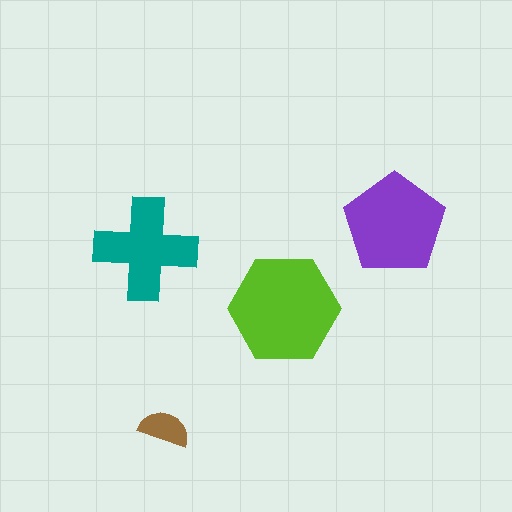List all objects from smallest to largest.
The brown semicircle, the teal cross, the purple pentagon, the lime hexagon.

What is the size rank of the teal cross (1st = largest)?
3rd.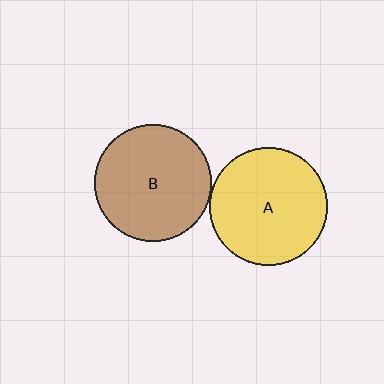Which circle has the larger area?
Circle A (yellow).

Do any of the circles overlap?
No, none of the circles overlap.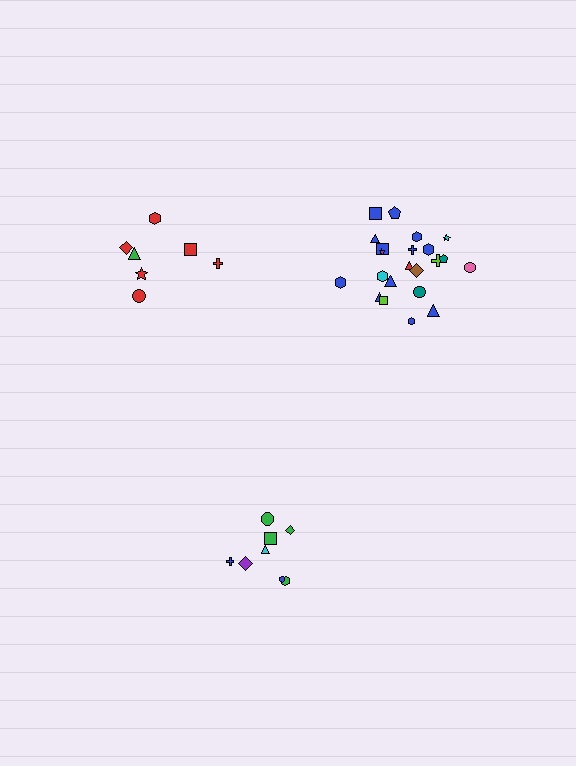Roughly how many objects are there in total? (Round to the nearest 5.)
Roughly 35 objects in total.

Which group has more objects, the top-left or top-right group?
The top-right group.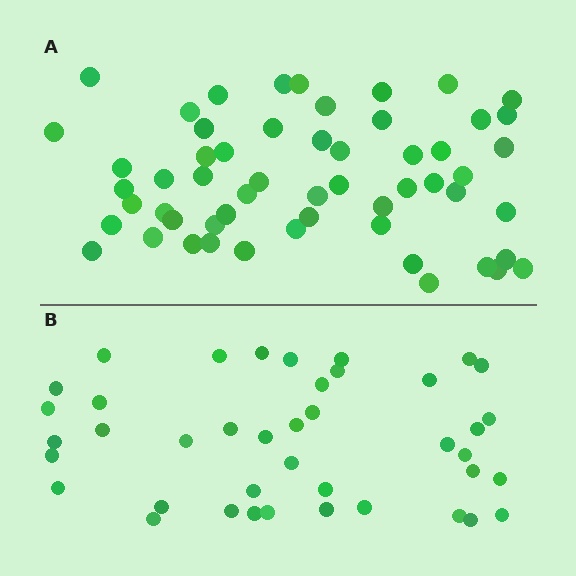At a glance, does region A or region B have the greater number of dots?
Region A (the top region) has more dots.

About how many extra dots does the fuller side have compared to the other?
Region A has approximately 15 more dots than region B.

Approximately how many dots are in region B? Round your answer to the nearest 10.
About 40 dots. (The exact count is 41, which rounds to 40.)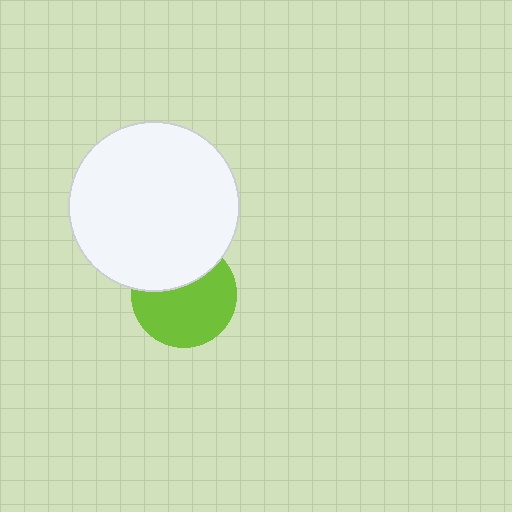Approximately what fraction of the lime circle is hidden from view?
Roughly 35% of the lime circle is hidden behind the white circle.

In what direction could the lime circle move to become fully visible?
The lime circle could move down. That would shift it out from behind the white circle entirely.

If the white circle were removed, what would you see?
You would see the complete lime circle.